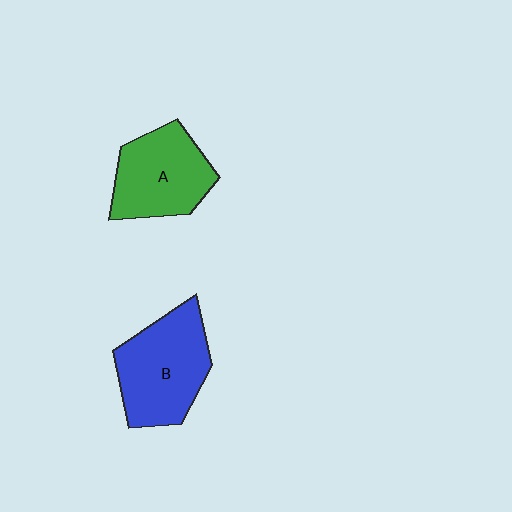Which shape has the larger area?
Shape B (blue).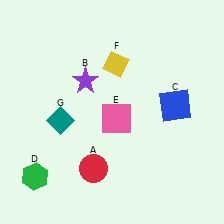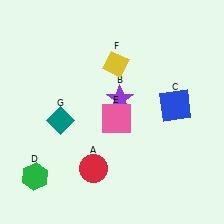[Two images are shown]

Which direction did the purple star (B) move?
The purple star (B) moved right.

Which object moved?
The purple star (B) moved right.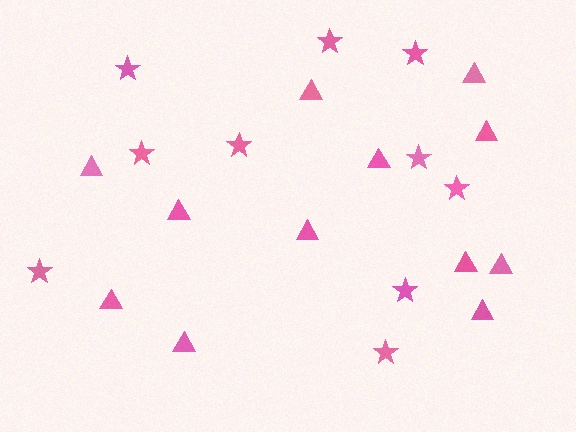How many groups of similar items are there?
There are 2 groups: one group of triangles (12) and one group of stars (10).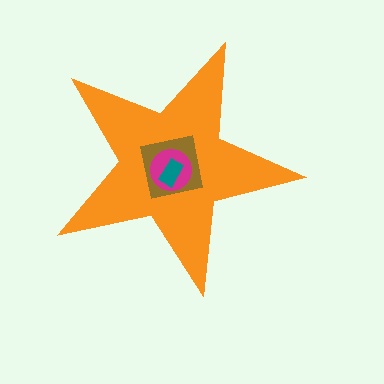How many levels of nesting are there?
4.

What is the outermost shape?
The orange star.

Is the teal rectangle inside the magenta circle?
Yes.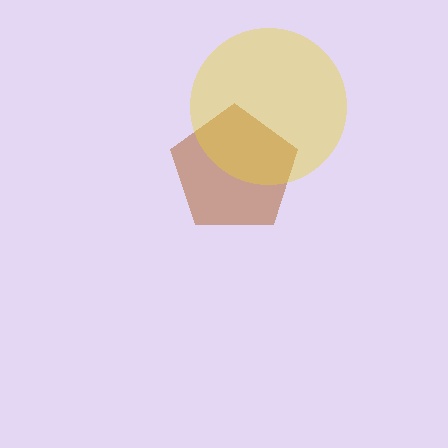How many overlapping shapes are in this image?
There are 2 overlapping shapes in the image.